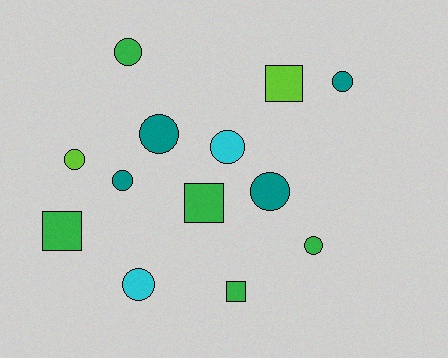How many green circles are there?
There are 2 green circles.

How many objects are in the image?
There are 13 objects.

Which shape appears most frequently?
Circle, with 9 objects.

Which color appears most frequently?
Green, with 5 objects.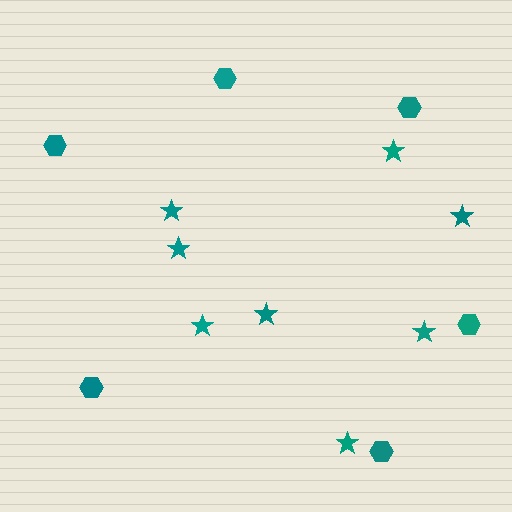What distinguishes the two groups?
There are 2 groups: one group of hexagons (6) and one group of stars (8).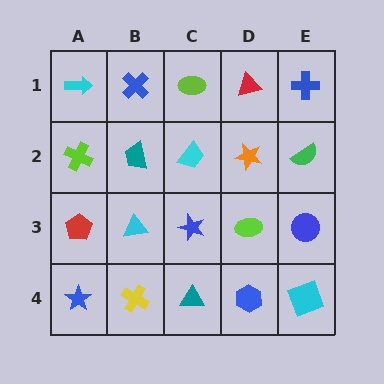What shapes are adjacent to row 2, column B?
A blue cross (row 1, column B), a cyan triangle (row 3, column B), a lime cross (row 2, column A), a cyan trapezoid (row 2, column C).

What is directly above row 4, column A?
A red pentagon.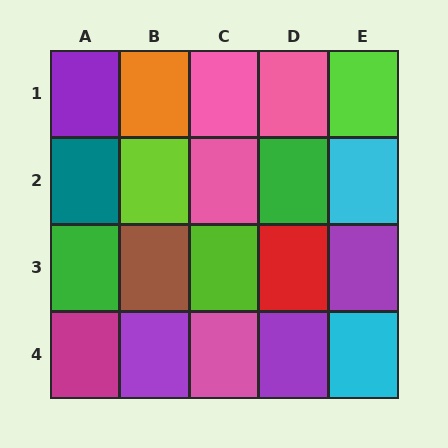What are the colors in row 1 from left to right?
Purple, orange, pink, pink, lime.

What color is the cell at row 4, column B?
Purple.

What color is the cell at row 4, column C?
Pink.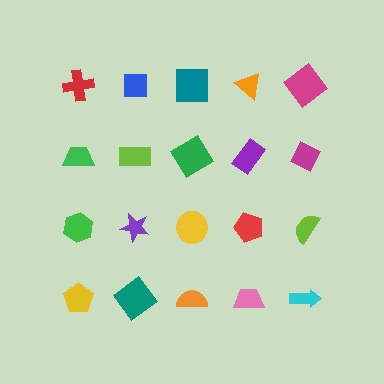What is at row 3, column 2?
A purple star.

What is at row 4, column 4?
A pink trapezoid.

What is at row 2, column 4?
A purple rectangle.